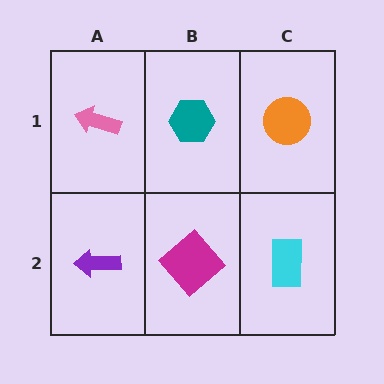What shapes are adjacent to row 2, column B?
A teal hexagon (row 1, column B), a purple arrow (row 2, column A), a cyan rectangle (row 2, column C).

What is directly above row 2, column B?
A teal hexagon.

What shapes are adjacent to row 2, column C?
An orange circle (row 1, column C), a magenta diamond (row 2, column B).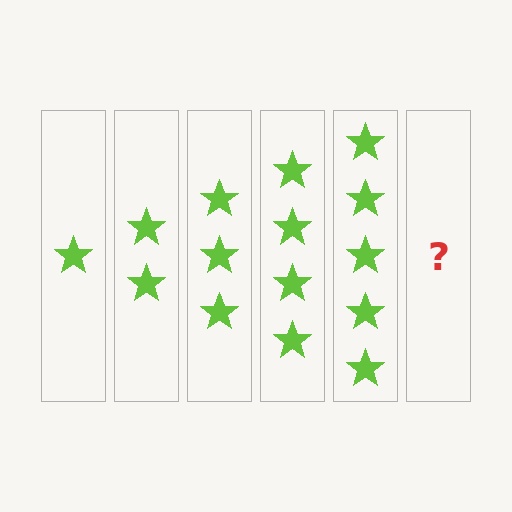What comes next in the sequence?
The next element should be 6 stars.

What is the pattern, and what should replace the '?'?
The pattern is that each step adds one more star. The '?' should be 6 stars.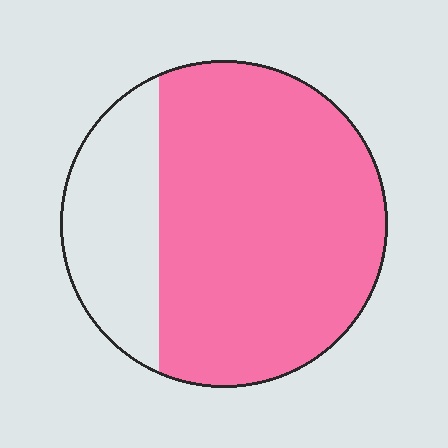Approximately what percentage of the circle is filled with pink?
Approximately 75%.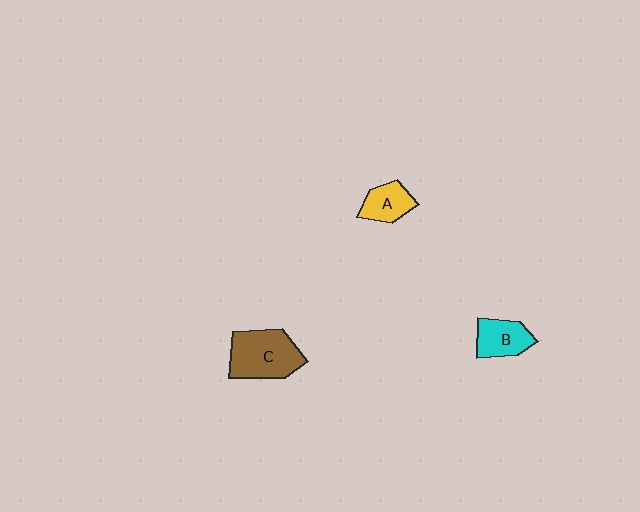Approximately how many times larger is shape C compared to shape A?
Approximately 1.9 times.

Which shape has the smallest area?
Shape A (yellow).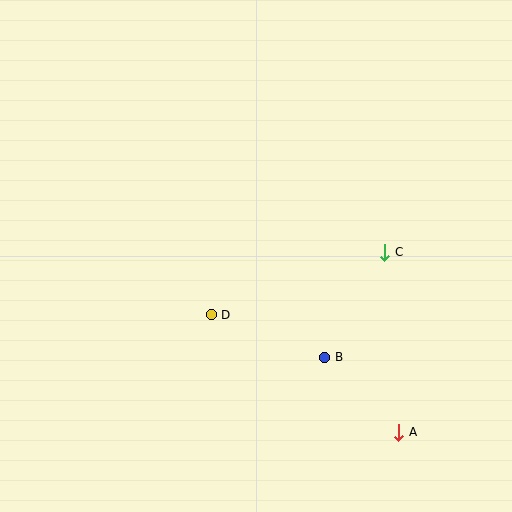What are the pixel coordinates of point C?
Point C is at (385, 252).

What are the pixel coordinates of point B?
Point B is at (325, 357).